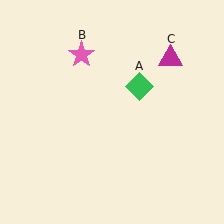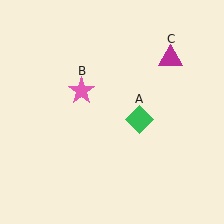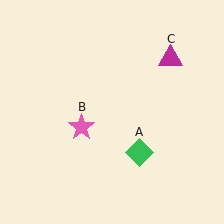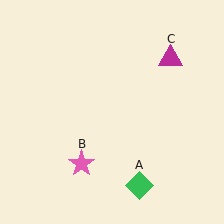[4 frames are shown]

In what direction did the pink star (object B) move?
The pink star (object B) moved down.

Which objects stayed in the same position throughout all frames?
Magenta triangle (object C) remained stationary.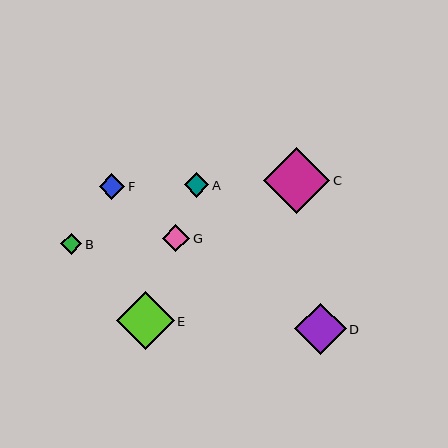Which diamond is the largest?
Diamond C is the largest with a size of approximately 67 pixels.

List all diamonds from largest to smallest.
From largest to smallest: C, E, D, G, F, A, B.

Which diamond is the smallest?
Diamond B is the smallest with a size of approximately 21 pixels.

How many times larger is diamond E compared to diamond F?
Diamond E is approximately 2.3 times the size of diamond F.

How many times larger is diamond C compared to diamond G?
Diamond C is approximately 2.4 times the size of diamond G.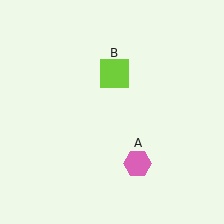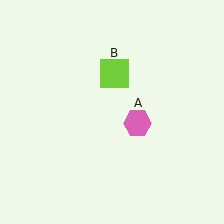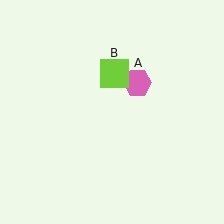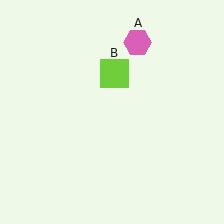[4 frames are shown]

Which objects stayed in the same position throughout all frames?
Lime square (object B) remained stationary.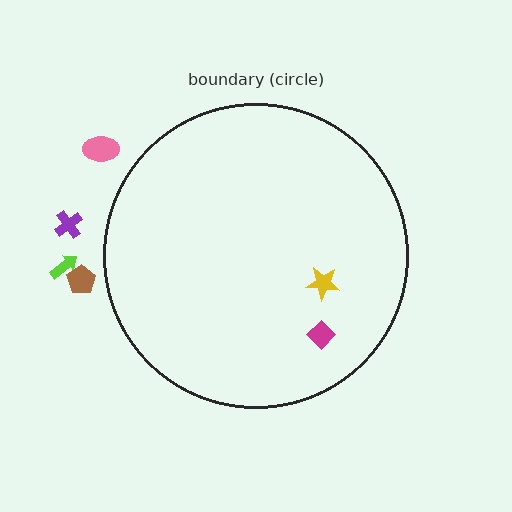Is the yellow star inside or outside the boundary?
Inside.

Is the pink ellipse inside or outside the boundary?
Outside.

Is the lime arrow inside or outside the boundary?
Outside.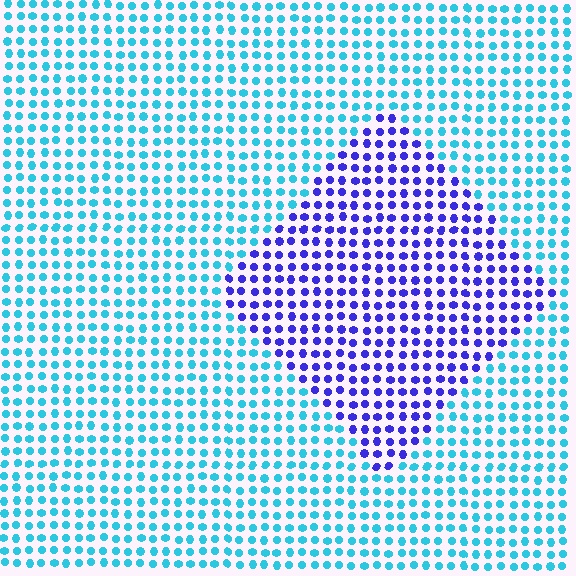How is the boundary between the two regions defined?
The boundary is defined purely by a slight shift in hue (about 57 degrees). Spacing, size, and orientation are identical on both sides.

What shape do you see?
I see a diamond.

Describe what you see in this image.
The image is filled with small cyan elements in a uniform arrangement. A diamond-shaped region is visible where the elements are tinted to a slightly different hue, forming a subtle color boundary.